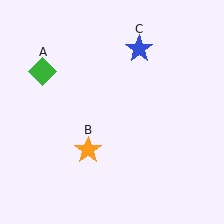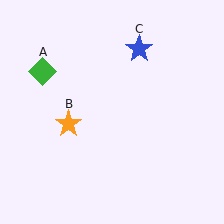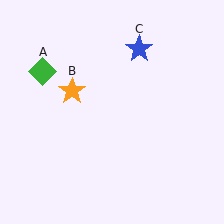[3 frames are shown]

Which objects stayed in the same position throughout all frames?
Green diamond (object A) and blue star (object C) remained stationary.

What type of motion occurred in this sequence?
The orange star (object B) rotated clockwise around the center of the scene.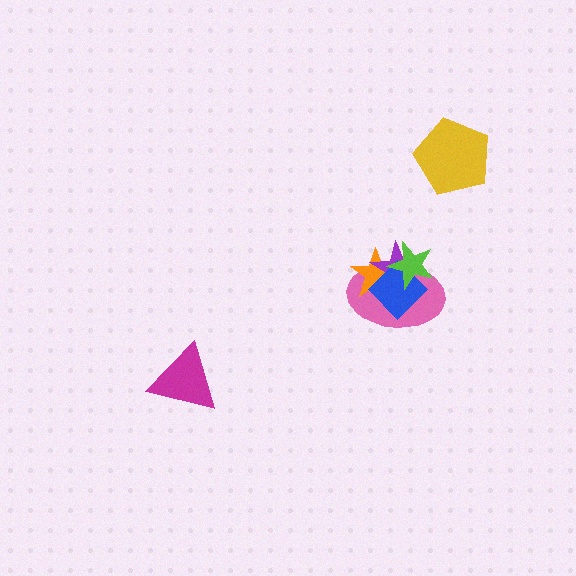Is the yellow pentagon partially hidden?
No, no other shape covers it.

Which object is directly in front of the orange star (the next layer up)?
The purple star is directly in front of the orange star.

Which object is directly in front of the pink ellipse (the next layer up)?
The orange star is directly in front of the pink ellipse.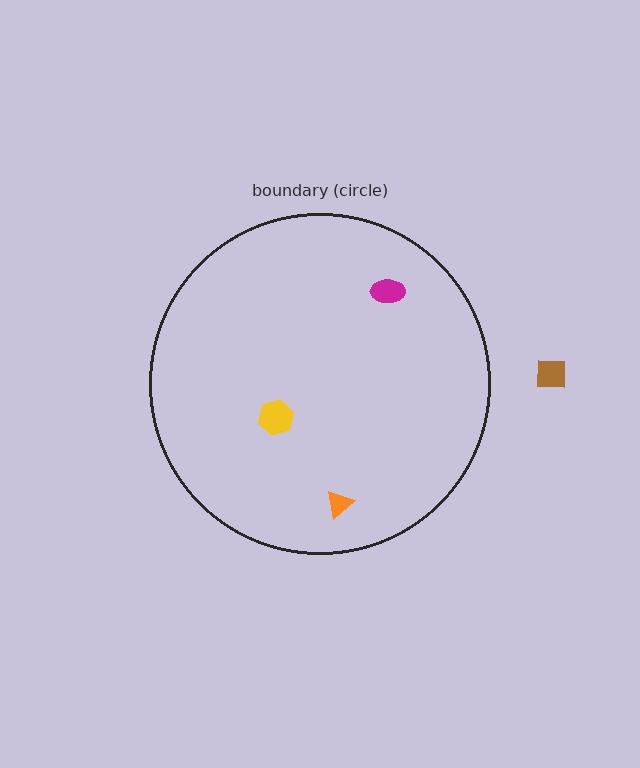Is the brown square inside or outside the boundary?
Outside.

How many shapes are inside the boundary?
3 inside, 1 outside.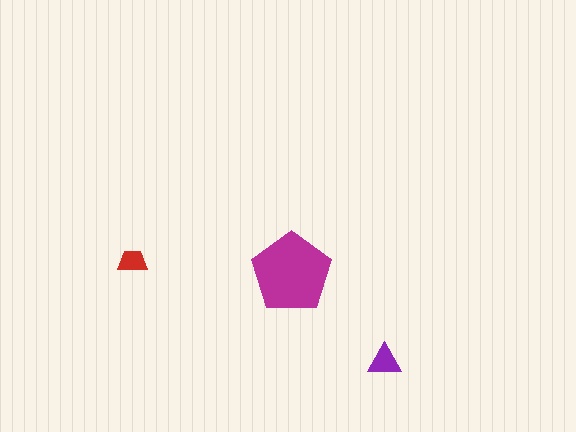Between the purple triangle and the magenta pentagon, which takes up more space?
The magenta pentagon.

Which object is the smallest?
The red trapezoid.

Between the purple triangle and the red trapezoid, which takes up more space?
The purple triangle.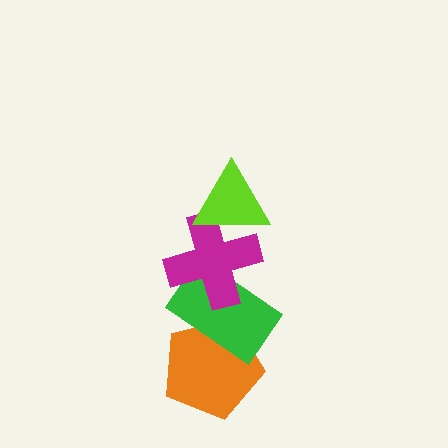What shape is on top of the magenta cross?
The lime triangle is on top of the magenta cross.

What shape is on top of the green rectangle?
The magenta cross is on top of the green rectangle.